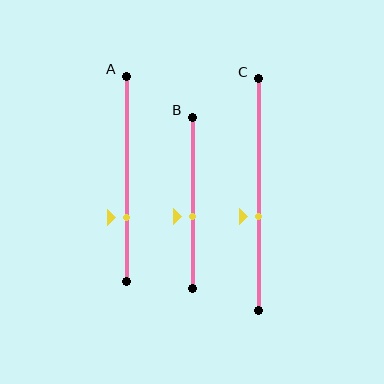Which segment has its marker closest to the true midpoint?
Segment B has its marker closest to the true midpoint.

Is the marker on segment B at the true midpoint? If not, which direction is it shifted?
No, the marker on segment B is shifted downward by about 8% of the segment length.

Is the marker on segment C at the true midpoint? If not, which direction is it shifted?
No, the marker on segment C is shifted downward by about 9% of the segment length.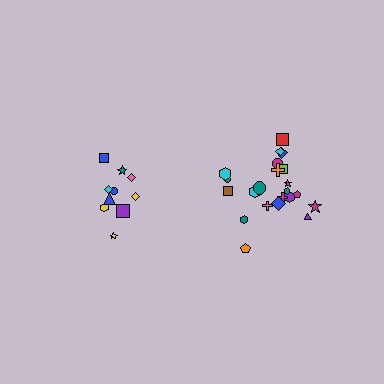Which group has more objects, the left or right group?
The right group.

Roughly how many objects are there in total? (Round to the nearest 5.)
Roughly 30 objects in total.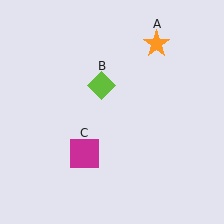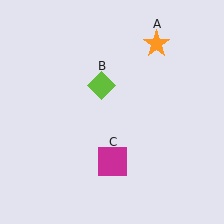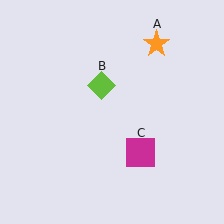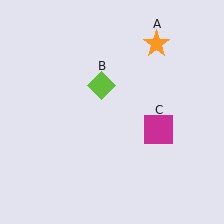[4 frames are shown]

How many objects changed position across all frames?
1 object changed position: magenta square (object C).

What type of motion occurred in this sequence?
The magenta square (object C) rotated counterclockwise around the center of the scene.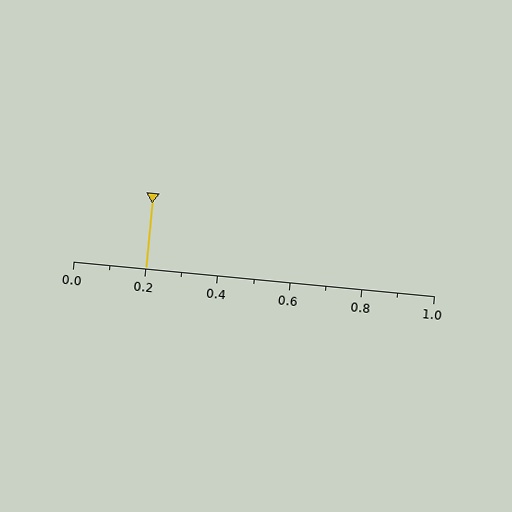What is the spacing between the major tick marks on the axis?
The major ticks are spaced 0.2 apart.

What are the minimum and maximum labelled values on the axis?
The axis runs from 0.0 to 1.0.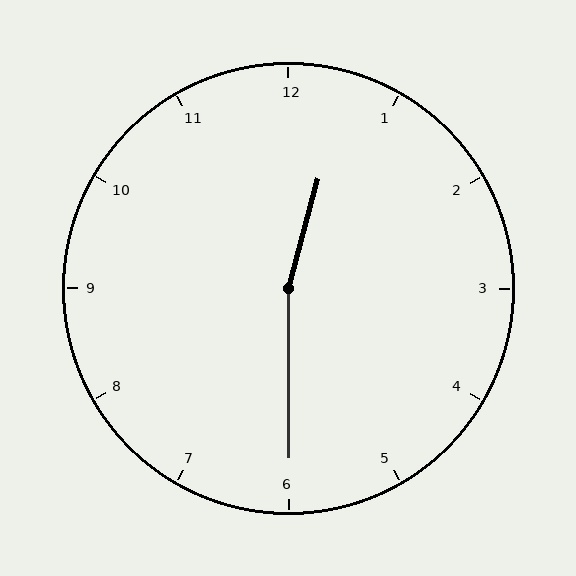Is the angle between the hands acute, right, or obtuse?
It is obtuse.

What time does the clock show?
12:30.